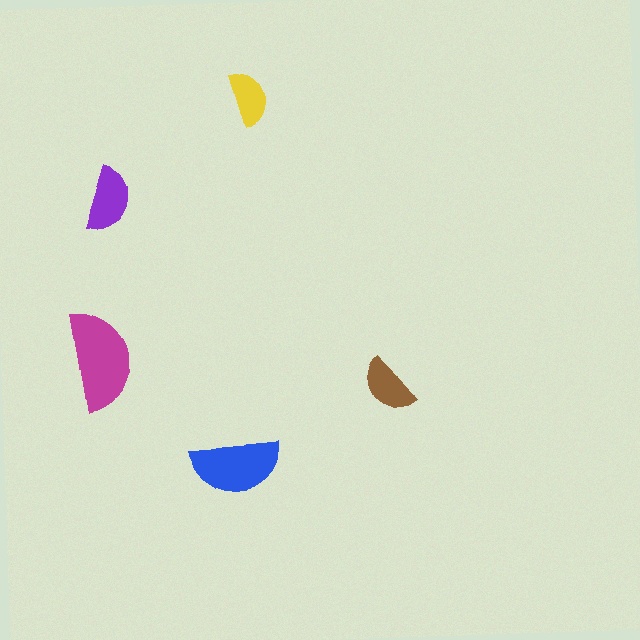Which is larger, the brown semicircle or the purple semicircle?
The purple one.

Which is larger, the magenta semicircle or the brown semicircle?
The magenta one.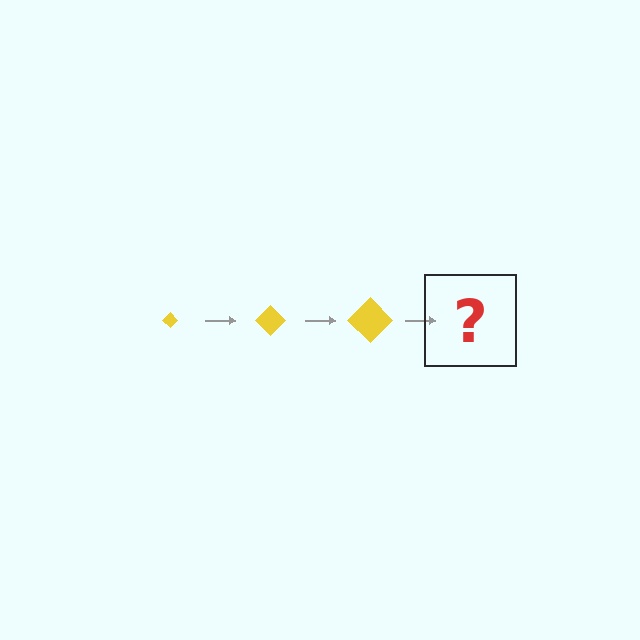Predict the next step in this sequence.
The next step is a yellow diamond, larger than the previous one.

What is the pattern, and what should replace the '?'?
The pattern is that the diamond gets progressively larger each step. The '?' should be a yellow diamond, larger than the previous one.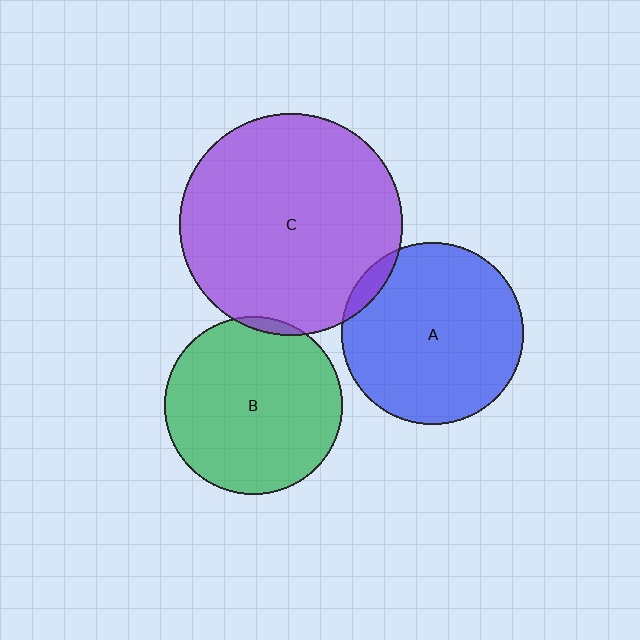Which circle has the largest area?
Circle C (purple).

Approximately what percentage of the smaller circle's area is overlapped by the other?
Approximately 5%.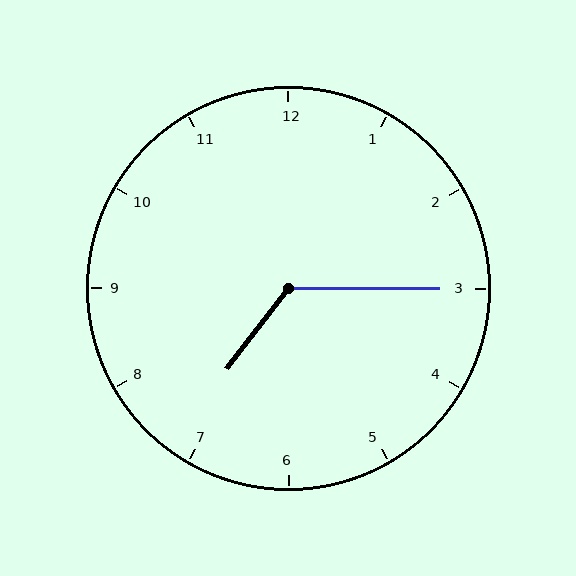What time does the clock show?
7:15.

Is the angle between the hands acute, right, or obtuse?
It is obtuse.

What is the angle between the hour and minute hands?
Approximately 128 degrees.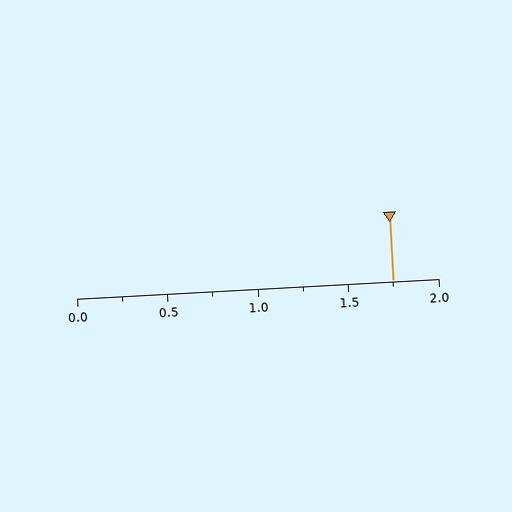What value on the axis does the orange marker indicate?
The marker indicates approximately 1.75.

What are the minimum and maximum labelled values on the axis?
The axis runs from 0.0 to 2.0.